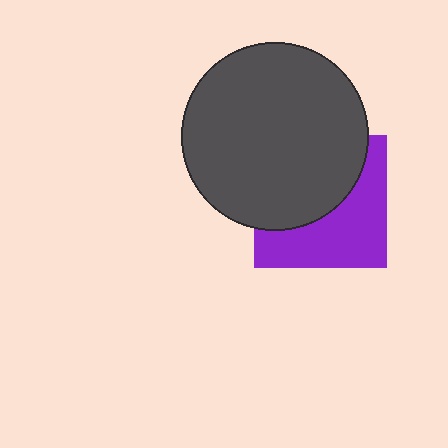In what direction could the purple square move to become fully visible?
The purple square could move down. That would shift it out from behind the dark gray circle entirely.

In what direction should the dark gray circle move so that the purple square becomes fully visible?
The dark gray circle should move up. That is the shortest direction to clear the overlap and leave the purple square fully visible.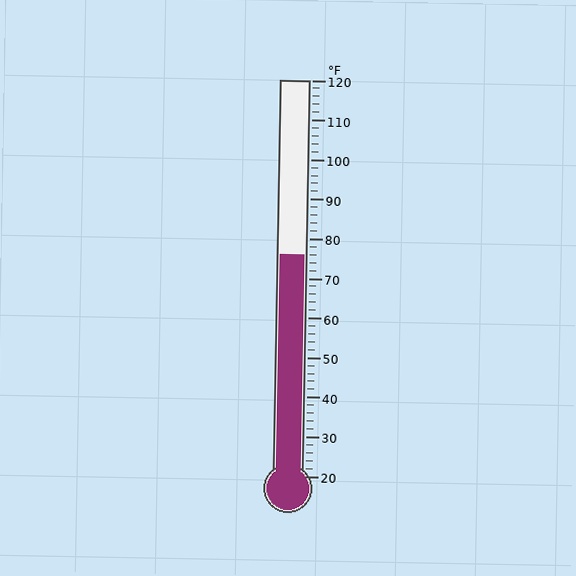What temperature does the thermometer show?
The thermometer shows approximately 76°F.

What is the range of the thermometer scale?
The thermometer scale ranges from 20°F to 120°F.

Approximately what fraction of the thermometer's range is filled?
The thermometer is filled to approximately 55% of its range.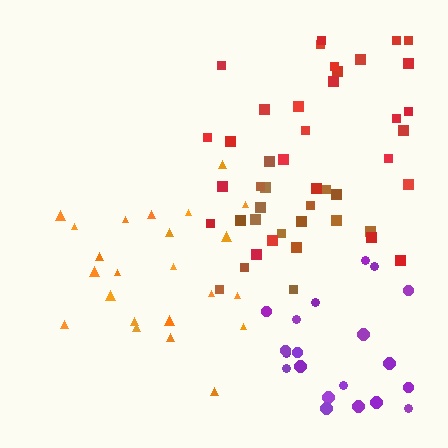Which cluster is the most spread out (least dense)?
Orange.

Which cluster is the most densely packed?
Brown.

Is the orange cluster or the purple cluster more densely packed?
Purple.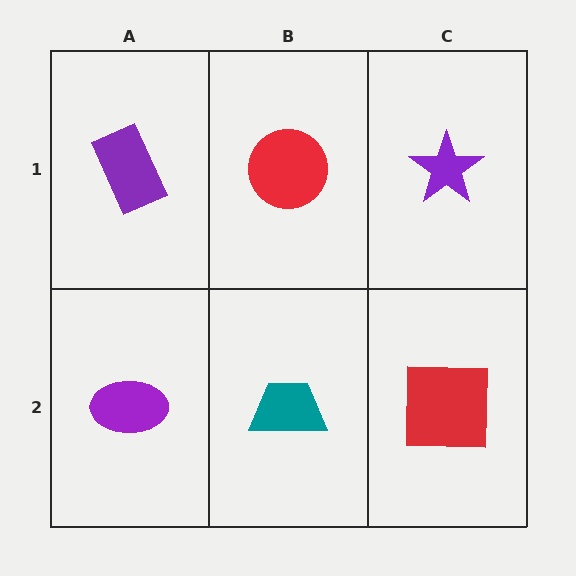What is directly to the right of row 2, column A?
A teal trapezoid.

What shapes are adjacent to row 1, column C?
A red square (row 2, column C), a red circle (row 1, column B).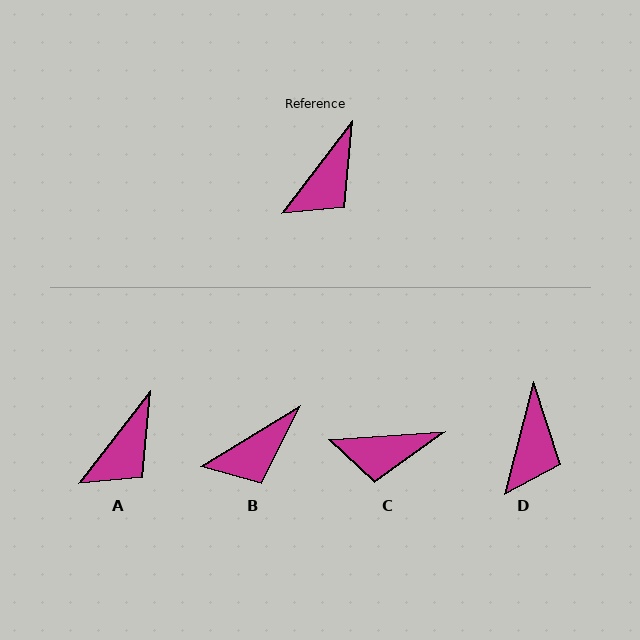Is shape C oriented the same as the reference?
No, it is off by about 48 degrees.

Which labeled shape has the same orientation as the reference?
A.